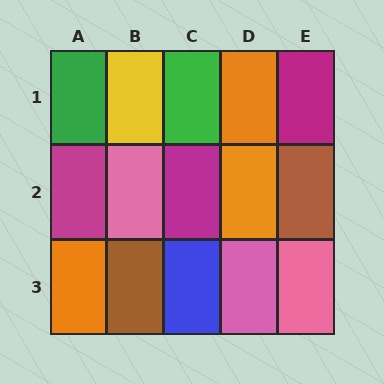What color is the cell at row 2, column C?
Magenta.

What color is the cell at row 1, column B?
Yellow.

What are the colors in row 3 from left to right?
Orange, brown, blue, pink, pink.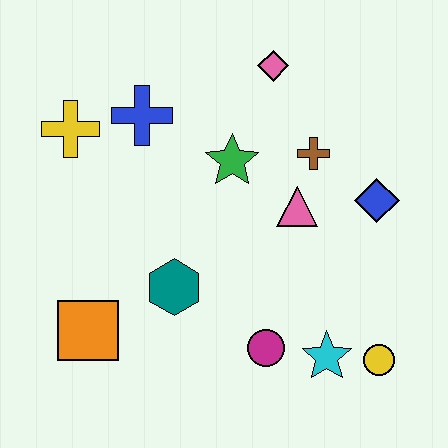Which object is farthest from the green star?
The yellow circle is farthest from the green star.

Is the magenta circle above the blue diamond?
No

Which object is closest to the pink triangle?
The brown cross is closest to the pink triangle.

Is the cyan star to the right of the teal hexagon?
Yes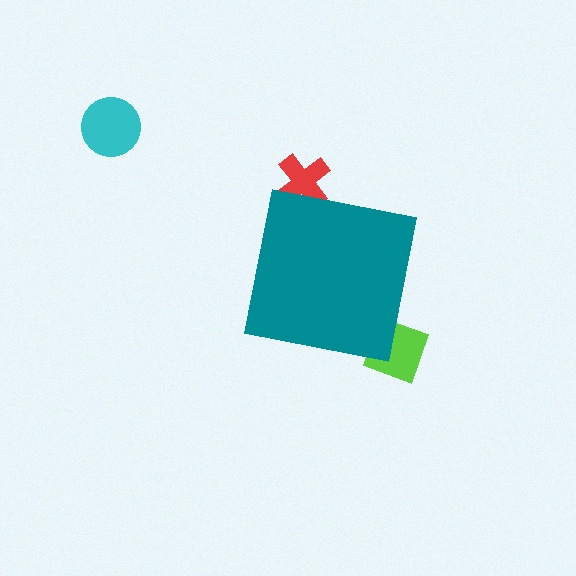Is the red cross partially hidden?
Yes, the red cross is partially hidden behind the teal square.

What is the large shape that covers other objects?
A teal square.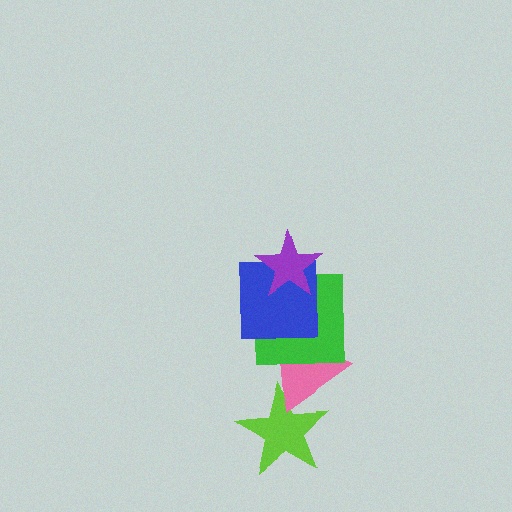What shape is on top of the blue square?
The purple star is on top of the blue square.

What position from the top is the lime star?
The lime star is 5th from the top.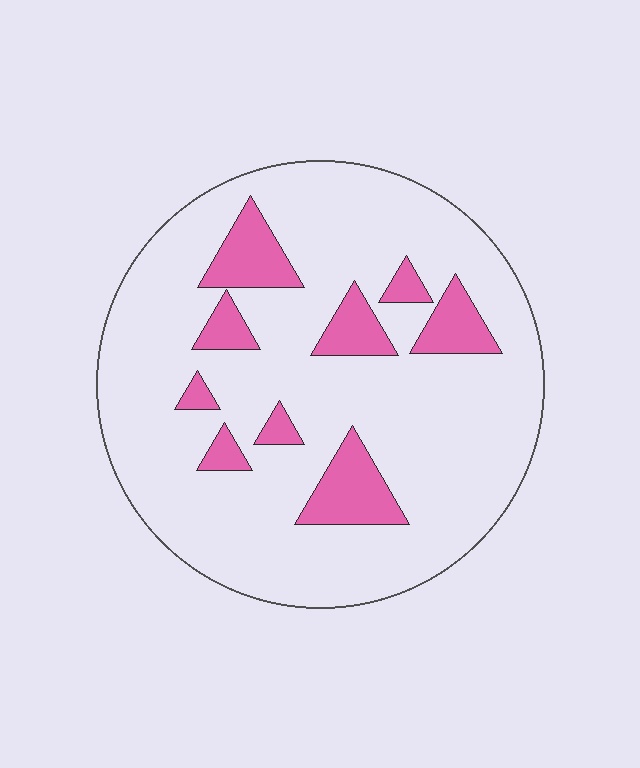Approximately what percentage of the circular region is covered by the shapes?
Approximately 15%.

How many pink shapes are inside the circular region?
9.